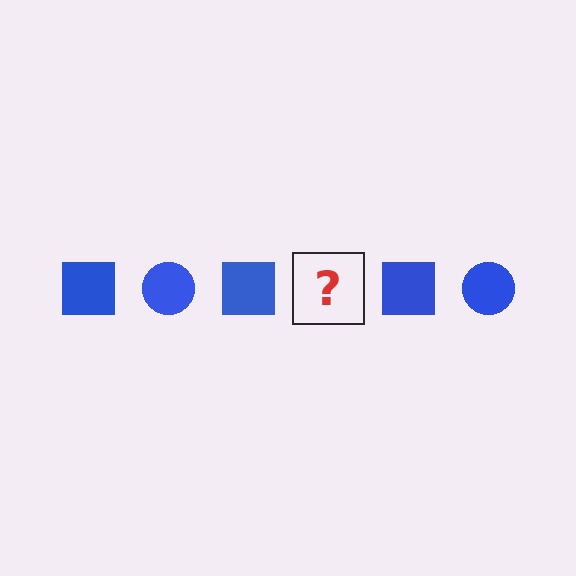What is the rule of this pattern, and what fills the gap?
The rule is that the pattern cycles through square, circle shapes in blue. The gap should be filled with a blue circle.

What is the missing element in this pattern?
The missing element is a blue circle.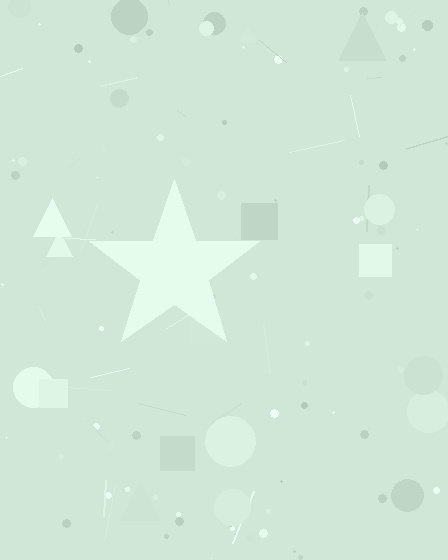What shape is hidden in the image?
A star is hidden in the image.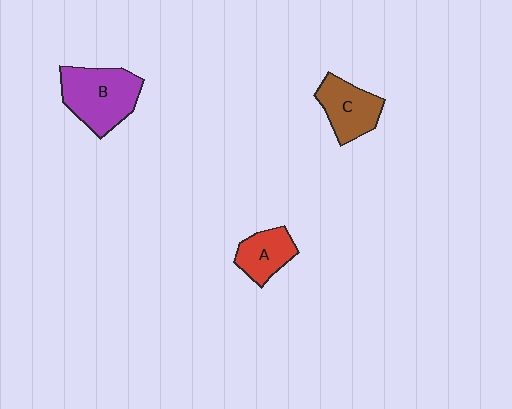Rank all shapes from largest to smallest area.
From largest to smallest: B (purple), C (brown), A (red).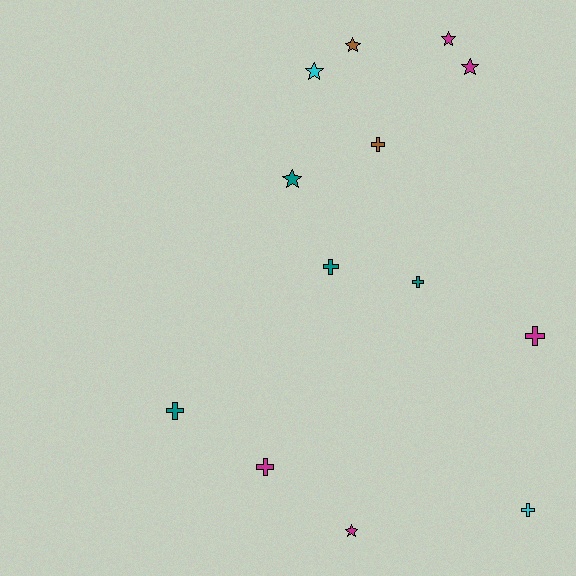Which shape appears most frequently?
Cross, with 7 objects.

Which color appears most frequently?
Magenta, with 5 objects.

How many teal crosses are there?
There are 3 teal crosses.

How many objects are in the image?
There are 13 objects.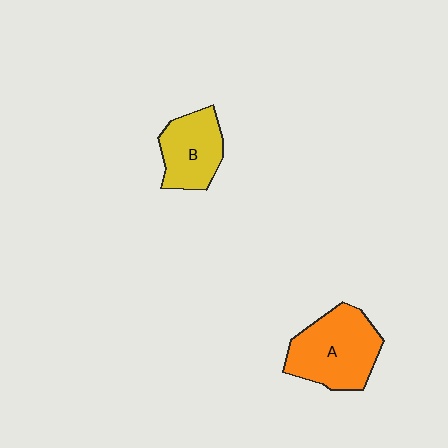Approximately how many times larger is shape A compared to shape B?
Approximately 1.4 times.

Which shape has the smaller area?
Shape B (yellow).